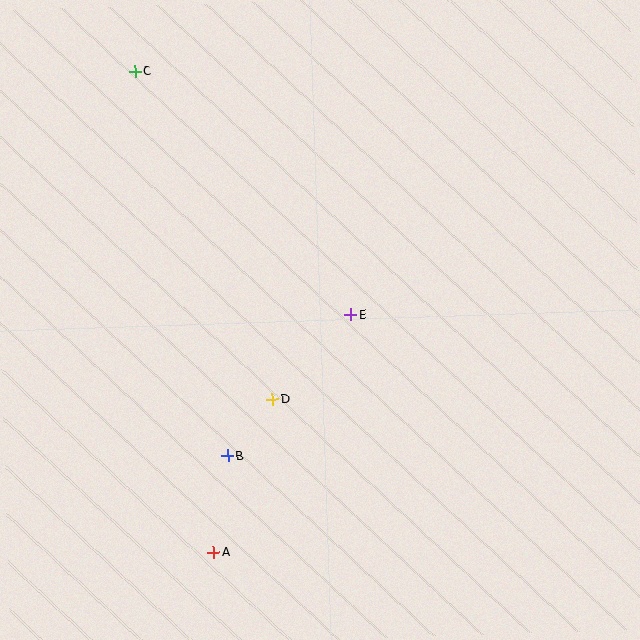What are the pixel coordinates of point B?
Point B is at (228, 456).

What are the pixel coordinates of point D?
Point D is at (272, 400).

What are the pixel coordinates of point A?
Point A is at (213, 552).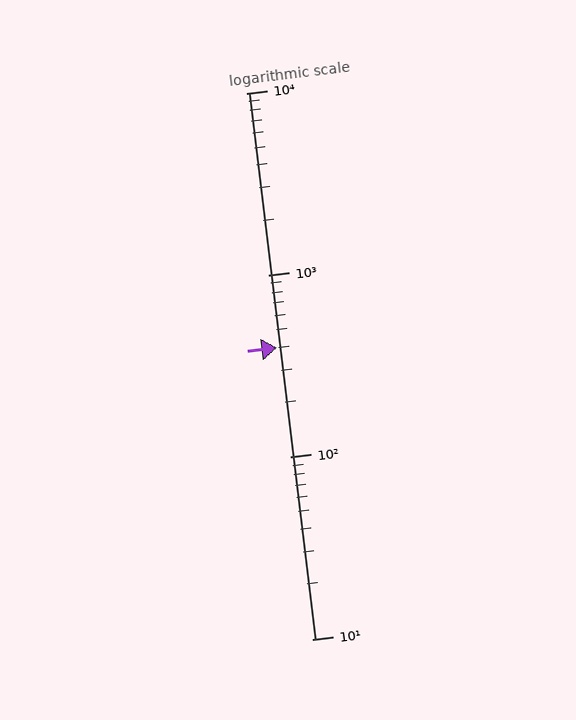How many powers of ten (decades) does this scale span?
The scale spans 3 decades, from 10 to 10000.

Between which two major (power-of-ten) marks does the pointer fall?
The pointer is between 100 and 1000.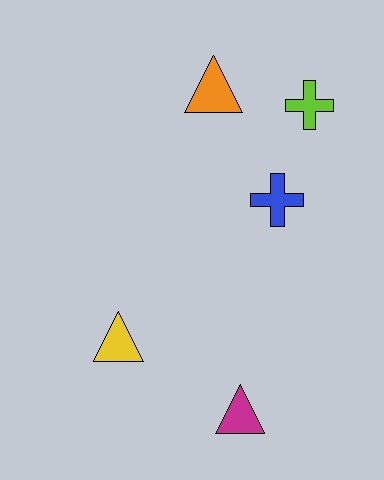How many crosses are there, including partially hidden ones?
There are 2 crosses.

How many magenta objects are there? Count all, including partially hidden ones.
There is 1 magenta object.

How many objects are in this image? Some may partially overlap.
There are 5 objects.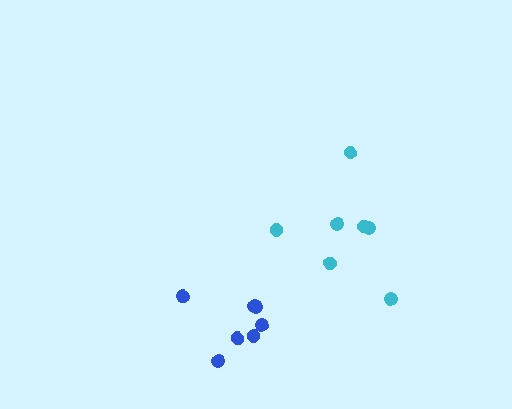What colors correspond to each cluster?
The clusters are colored: blue, cyan.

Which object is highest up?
The cyan cluster is topmost.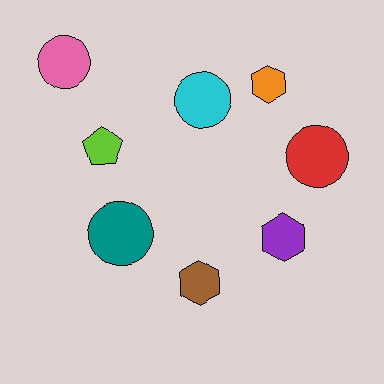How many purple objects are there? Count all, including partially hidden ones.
There is 1 purple object.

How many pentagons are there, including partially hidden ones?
There is 1 pentagon.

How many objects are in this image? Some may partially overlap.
There are 8 objects.